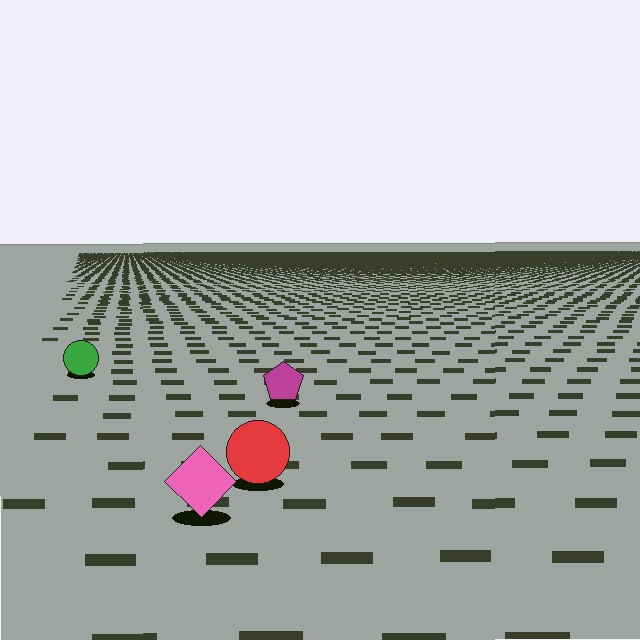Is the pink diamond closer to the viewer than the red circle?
Yes. The pink diamond is closer — you can tell from the texture gradient: the ground texture is coarser near it.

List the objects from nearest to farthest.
From nearest to farthest: the pink diamond, the red circle, the magenta pentagon, the green circle.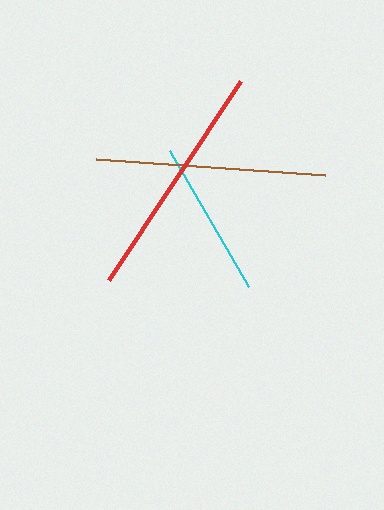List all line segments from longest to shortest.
From longest to shortest: red, brown, cyan.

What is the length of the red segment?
The red segment is approximately 239 pixels long.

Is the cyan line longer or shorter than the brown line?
The brown line is longer than the cyan line.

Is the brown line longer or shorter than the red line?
The red line is longer than the brown line.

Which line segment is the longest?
The red line is the longest at approximately 239 pixels.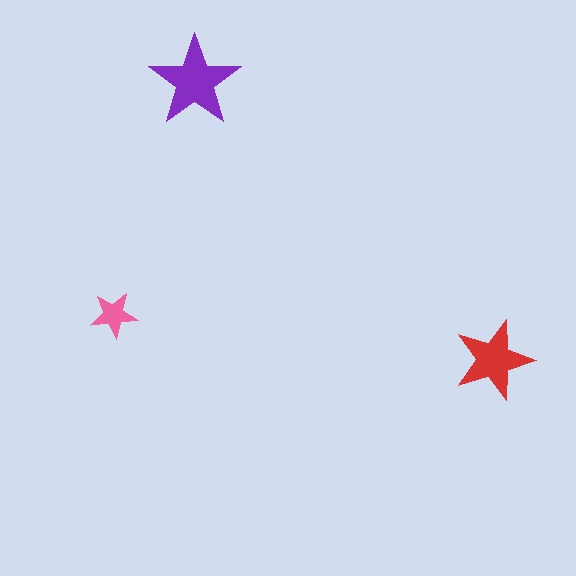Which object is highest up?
The purple star is topmost.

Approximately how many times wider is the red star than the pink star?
About 1.5 times wider.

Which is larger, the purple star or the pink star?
The purple one.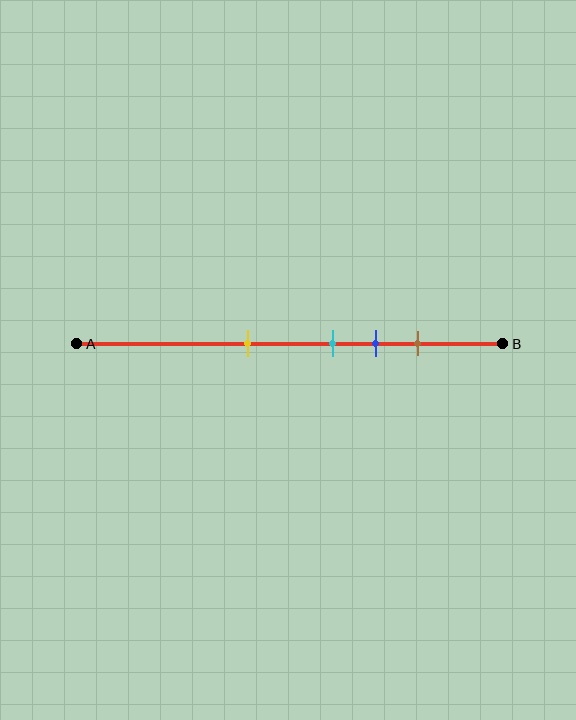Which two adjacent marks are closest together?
The cyan and blue marks are the closest adjacent pair.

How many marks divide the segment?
There are 4 marks dividing the segment.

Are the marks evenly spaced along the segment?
No, the marks are not evenly spaced.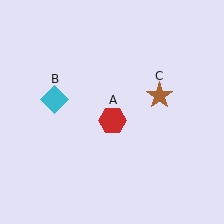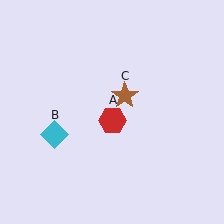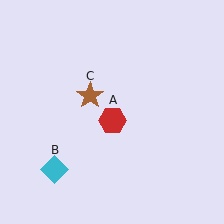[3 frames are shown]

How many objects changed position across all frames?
2 objects changed position: cyan diamond (object B), brown star (object C).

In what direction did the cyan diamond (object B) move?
The cyan diamond (object B) moved down.